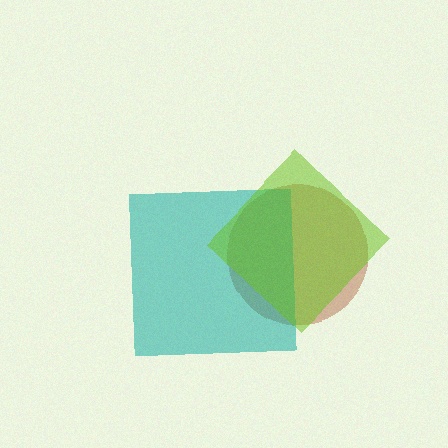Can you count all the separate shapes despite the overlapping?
Yes, there are 3 separate shapes.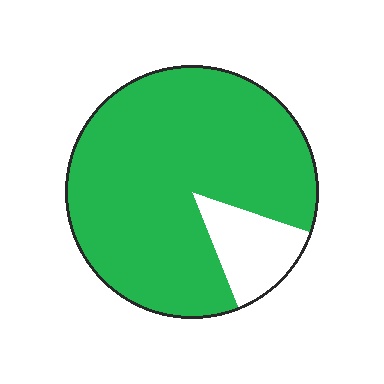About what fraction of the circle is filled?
About seven eighths (7/8).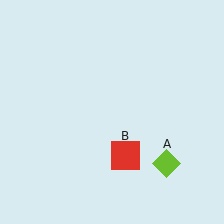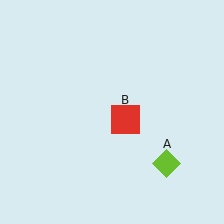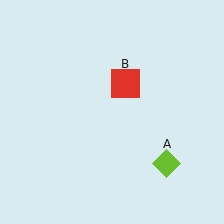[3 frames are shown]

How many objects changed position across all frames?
1 object changed position: red square (object B).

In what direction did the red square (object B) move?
The red square (object B) moved up.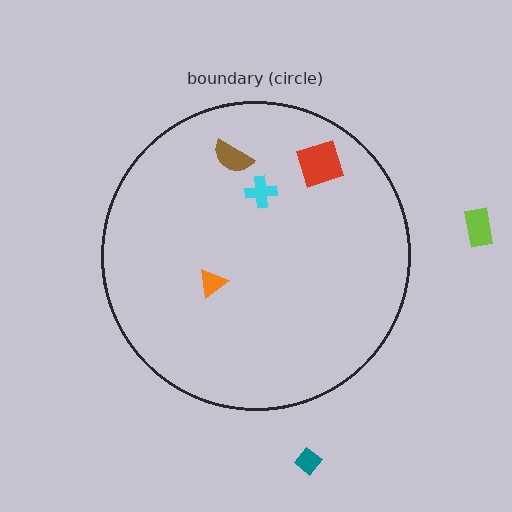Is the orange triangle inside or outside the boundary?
Inside.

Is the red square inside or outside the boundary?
Inside.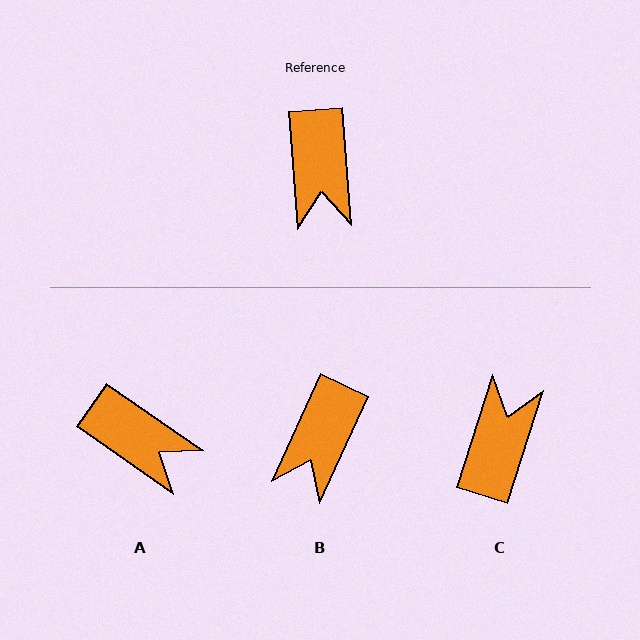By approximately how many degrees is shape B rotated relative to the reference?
Approximately 29 degrees clockwise.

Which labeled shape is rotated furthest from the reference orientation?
C, about 158 degrees away.